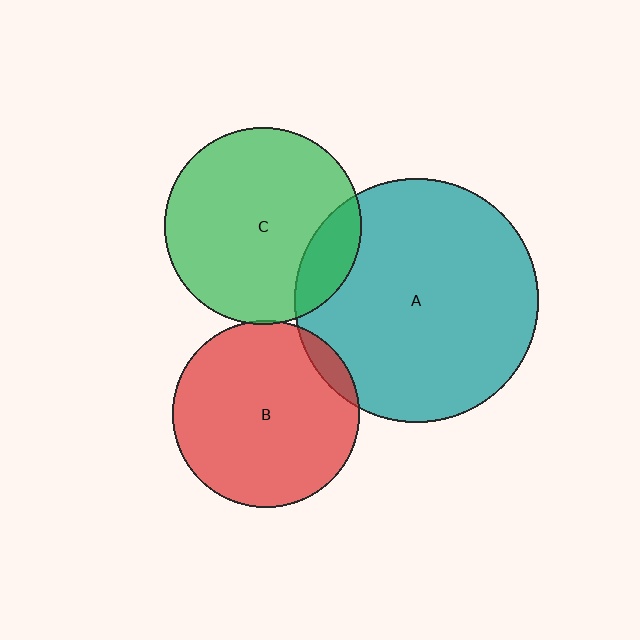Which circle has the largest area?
Circle A (teal).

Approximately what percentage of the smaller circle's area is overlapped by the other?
Approximately 15%.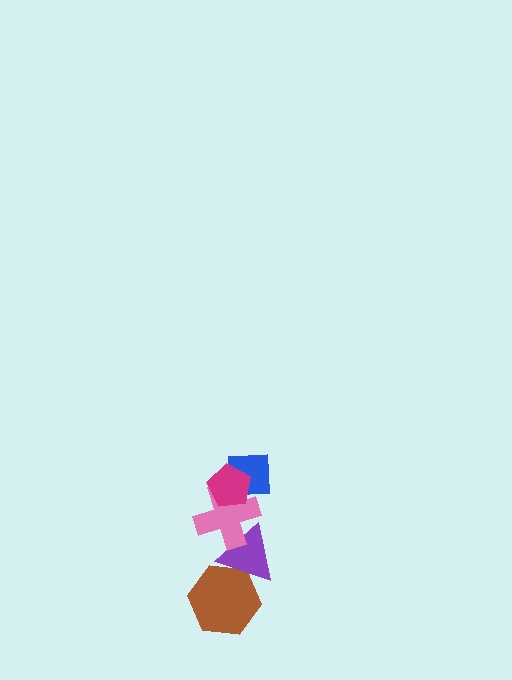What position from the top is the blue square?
The blue square is 2nd from the top.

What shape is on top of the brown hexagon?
The purple triangle is on top of the brown hexagon.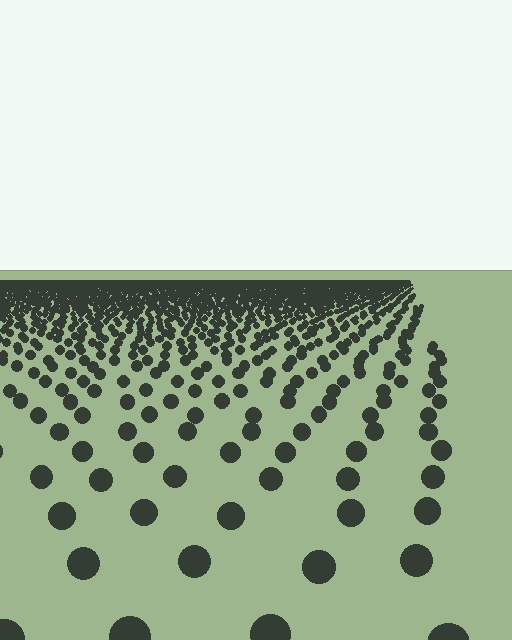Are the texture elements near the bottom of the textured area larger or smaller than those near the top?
Larger. Near the bottom, elements are closer to the viewer and appear at a bigger on-screen size.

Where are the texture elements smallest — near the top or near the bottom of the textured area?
Near the top.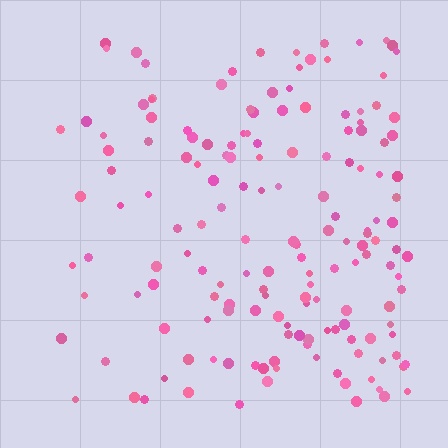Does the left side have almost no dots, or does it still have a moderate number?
Still a moderate number, just noticeably fewer than the right.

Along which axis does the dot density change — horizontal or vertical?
Horizontal.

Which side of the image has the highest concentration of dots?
The right.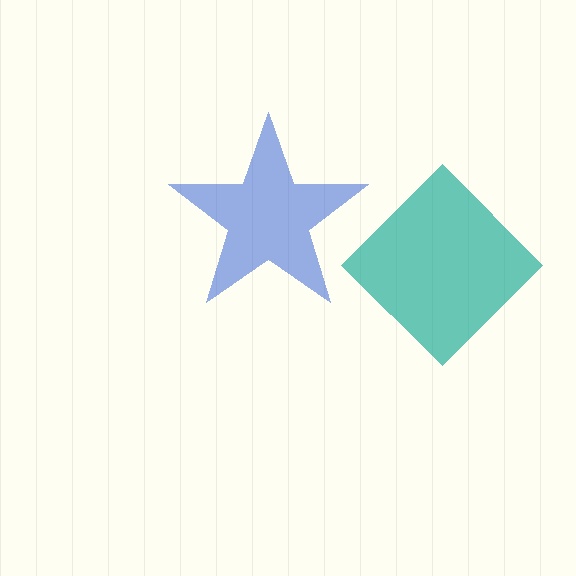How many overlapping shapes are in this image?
There are 2 overlapping shapes in the image.